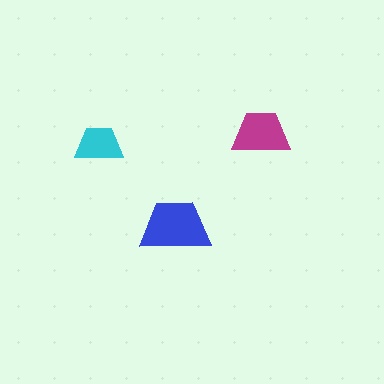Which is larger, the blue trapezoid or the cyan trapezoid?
The blue one.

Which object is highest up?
The magenta trapezoid is topmost.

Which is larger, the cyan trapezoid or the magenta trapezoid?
The magenta one.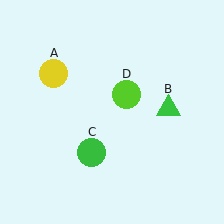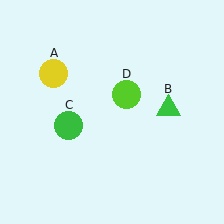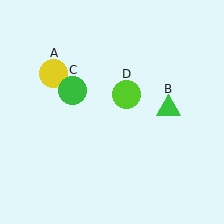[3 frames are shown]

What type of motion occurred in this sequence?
The green circle (object C) rotated clockwise around the center of the scene.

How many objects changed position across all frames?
1 object changed position: green circle (object C).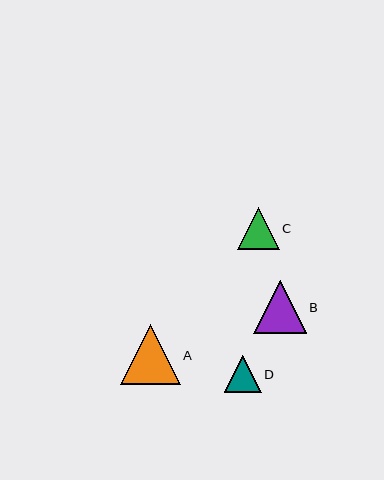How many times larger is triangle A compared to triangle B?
Triangle A is approximately 1.1 times the size of triangle B.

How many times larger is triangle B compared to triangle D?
Triangle B is approximately 1.4 times the size of triangle D.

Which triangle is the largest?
Triangle A is the largest with a size of approximately 60 pixels.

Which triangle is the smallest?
Triangle D is the smallest with a size of approximately 37 pixels.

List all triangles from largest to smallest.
From largest to smallest: A, B, C, D.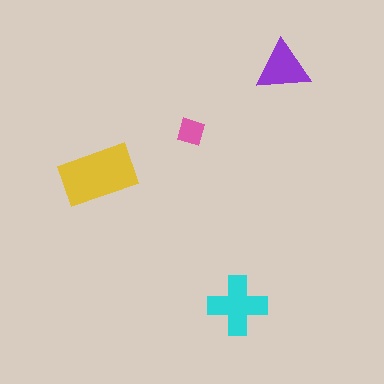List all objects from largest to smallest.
The yellow rectangle, the cyan cross, the purple triangle, the pink diamond.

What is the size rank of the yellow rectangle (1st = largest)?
1st.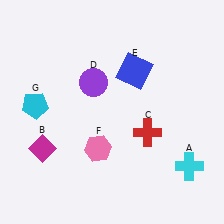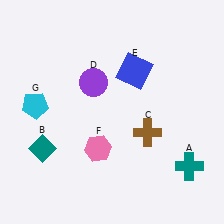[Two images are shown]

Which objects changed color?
A changed from cyan to teal. B changed from magenta to teal. C changed from red to brown.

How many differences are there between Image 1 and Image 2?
There are 3 differences between the two images.